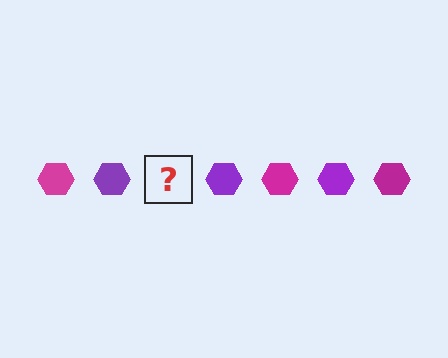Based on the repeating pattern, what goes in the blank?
The blank should be a magenta hexagon.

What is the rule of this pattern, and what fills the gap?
The rule is that the pattern cycles through magenta, purple hexagons. The gap should be filled with a magenta hexagon.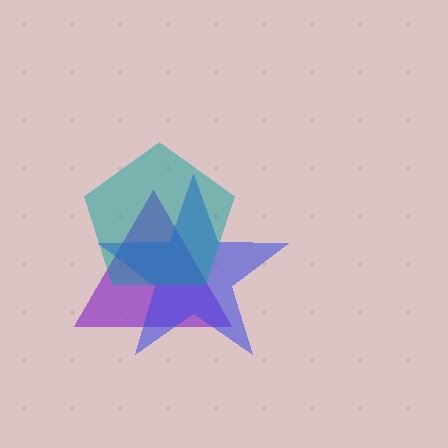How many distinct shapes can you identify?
There are 3 distinct shapes: a purple triangle, a blue star, a teal pentagon.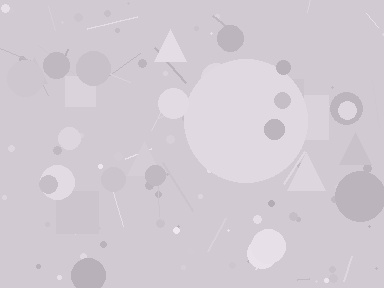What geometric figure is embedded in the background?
A circle is embedded in the background.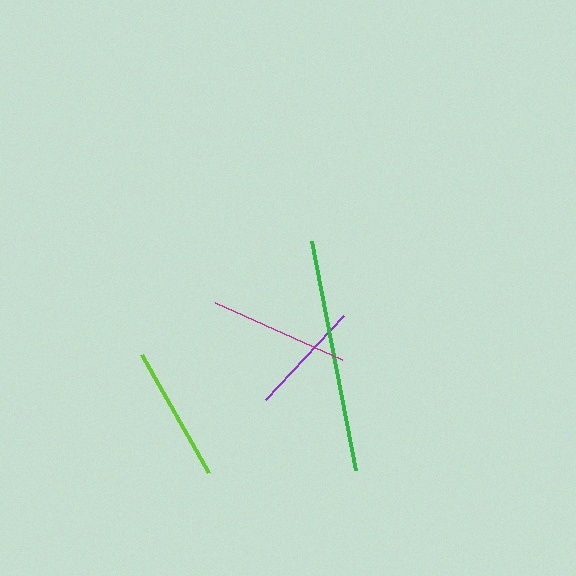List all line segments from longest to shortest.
From longest to shortest: green, magenta, lime, purple.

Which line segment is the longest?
The green line is the longest at approximately 233 pixels.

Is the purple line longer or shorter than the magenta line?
The magenta line is longer than the purple line.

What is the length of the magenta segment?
The magenta segment is approximately 138 pixels long.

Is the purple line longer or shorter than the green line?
The green line is longer than the purple line.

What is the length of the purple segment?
The purple segment is approximately 115 pixels long.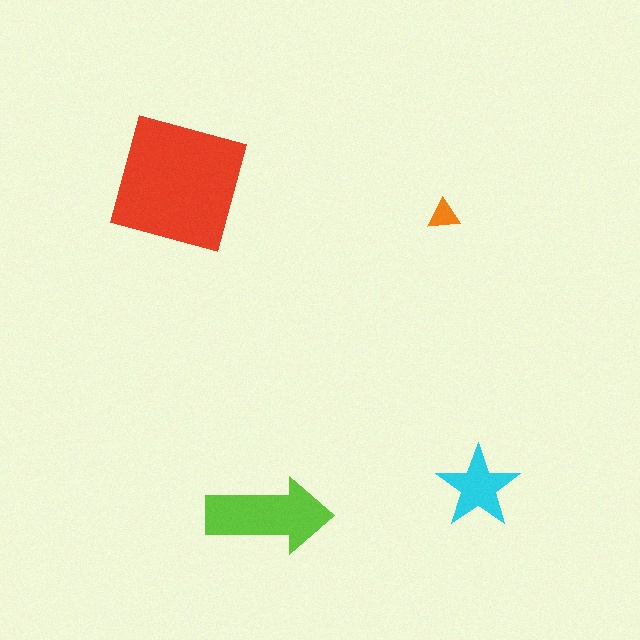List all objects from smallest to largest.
The orange triangle, the cyan star, the lime arrow, the red square.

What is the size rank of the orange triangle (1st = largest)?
4th.